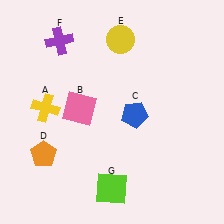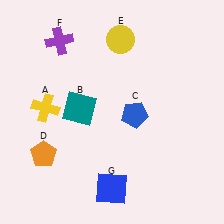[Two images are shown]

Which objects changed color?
B changed from pink to teal. G changed from lime to blue.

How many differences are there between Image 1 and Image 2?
There are 2 differences between the two images.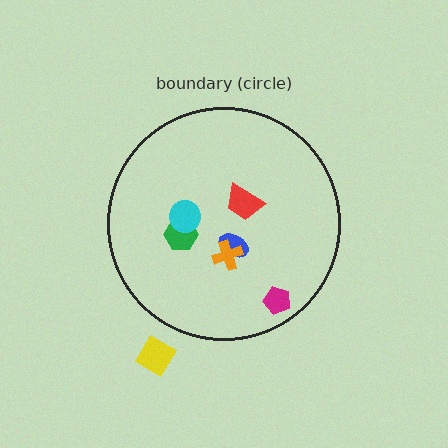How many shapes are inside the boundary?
6 inside, 1 outside.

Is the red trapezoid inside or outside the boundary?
Inside.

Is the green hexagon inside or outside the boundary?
Inside.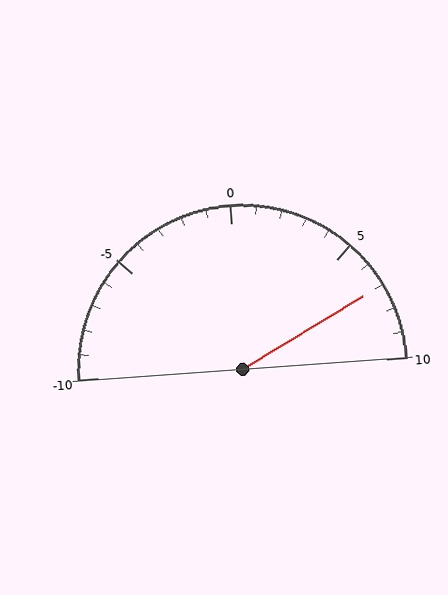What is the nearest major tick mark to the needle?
The nearest major tick mark is 5.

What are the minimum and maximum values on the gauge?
The gauge ranges from -10 to 10.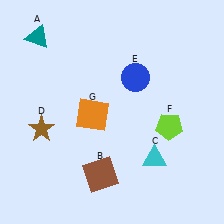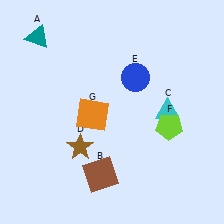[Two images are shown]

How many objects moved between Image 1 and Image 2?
2 objects moved between the two images.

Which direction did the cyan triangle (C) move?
The cyan triangle (C) moved up.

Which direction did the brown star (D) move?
The brown star (D) moved right.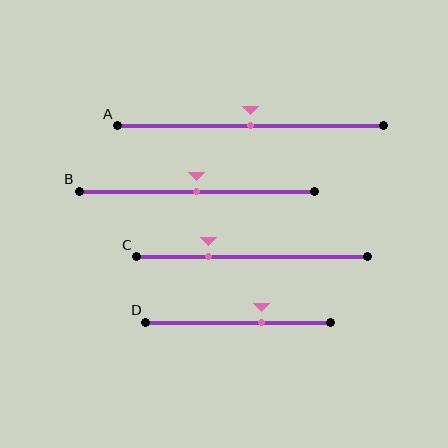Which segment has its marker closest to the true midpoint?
Segment A has its marker closest to the true midpoint.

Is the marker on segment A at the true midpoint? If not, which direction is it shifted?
Yes, the marker on segment A is at the true midpoint.